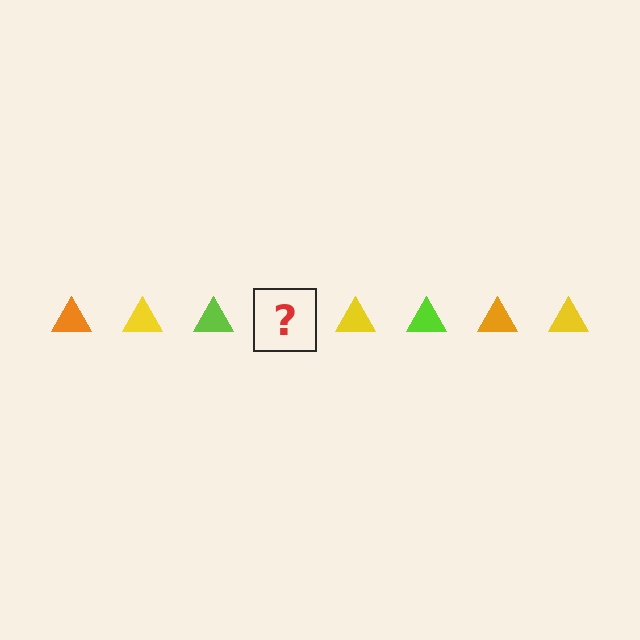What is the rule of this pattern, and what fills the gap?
The rule is that the pattern cycles through orange, yellow, lime triangles. The gap should be filled with an orange triangle.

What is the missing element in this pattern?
The missing element is an orange triangle.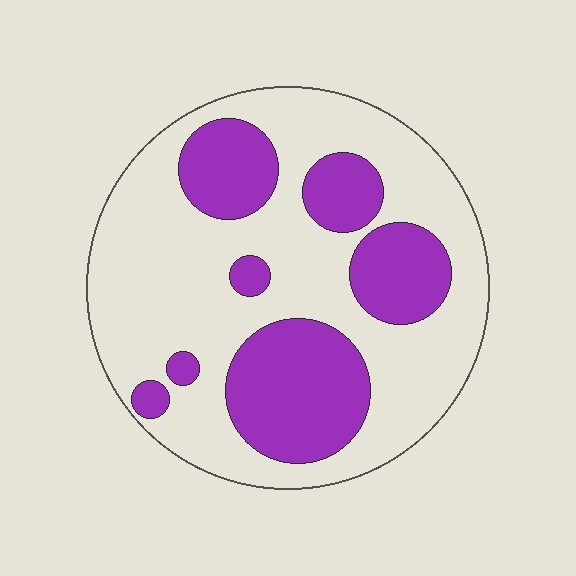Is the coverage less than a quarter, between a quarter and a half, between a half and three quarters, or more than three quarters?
Between a quarter and a half.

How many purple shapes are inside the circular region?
7.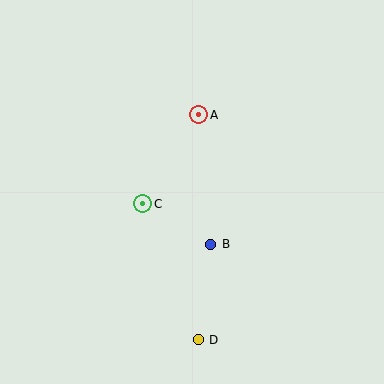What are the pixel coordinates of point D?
Point D is at (198, 340).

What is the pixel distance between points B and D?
The distance between B and D is 96 pixels.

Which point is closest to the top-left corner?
Point A is closest to the top-left corner.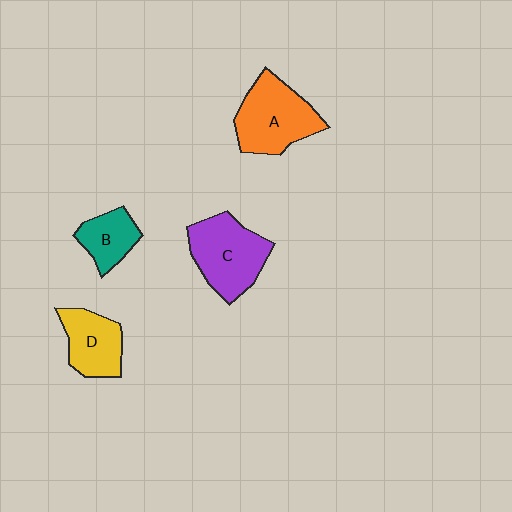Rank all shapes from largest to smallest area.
From largest to smallest: A (orange), C (purple), D (yellow), B (teal).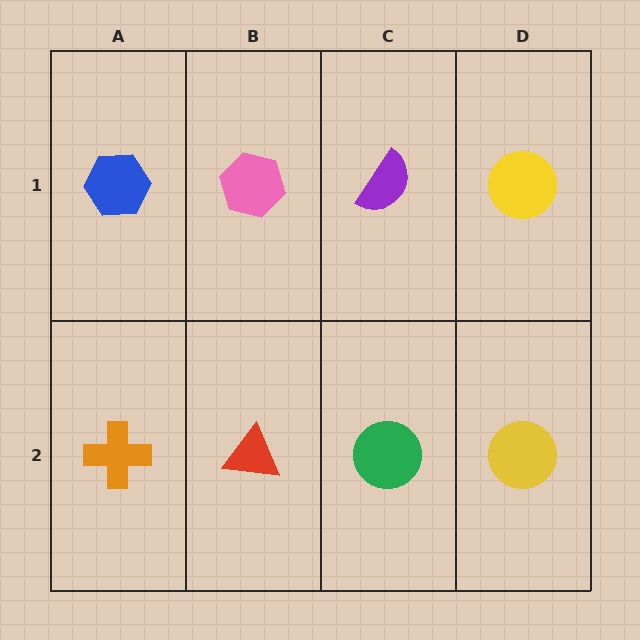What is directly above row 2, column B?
A pink hexagon.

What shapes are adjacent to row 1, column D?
A yellow circle (row 2, column D), a purple semicircle (row 1, column C).